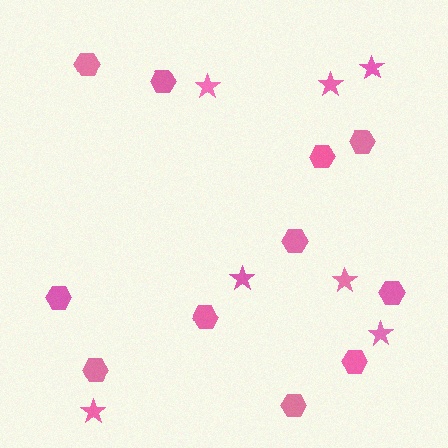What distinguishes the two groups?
There are 2 groups: one group of hexagons (11) and one group of stars (7).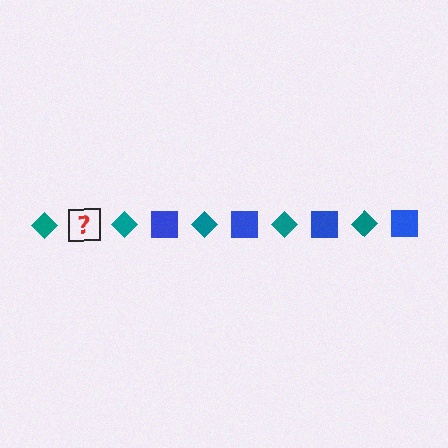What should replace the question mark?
The question mark should be replaced with a blue square.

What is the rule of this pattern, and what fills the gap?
The rule is that the pattern alternates between teal diamond and blue square. The gap should be filled with a blue square.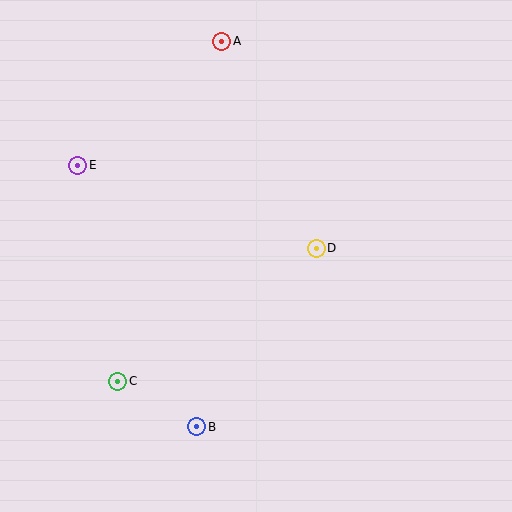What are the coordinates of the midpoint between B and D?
The midpoint between B and D is at (257, 338).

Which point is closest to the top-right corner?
Point A is closest to the top-right corner.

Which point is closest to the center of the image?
Point D at (316, 248) is closest to the center.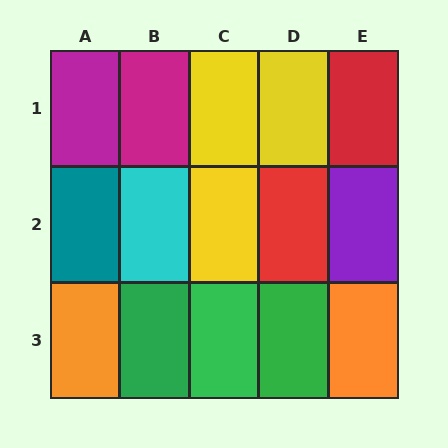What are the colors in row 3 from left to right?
Orange, green, green, green, orange.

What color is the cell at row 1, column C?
Yellow.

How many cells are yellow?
3 cells are yellow.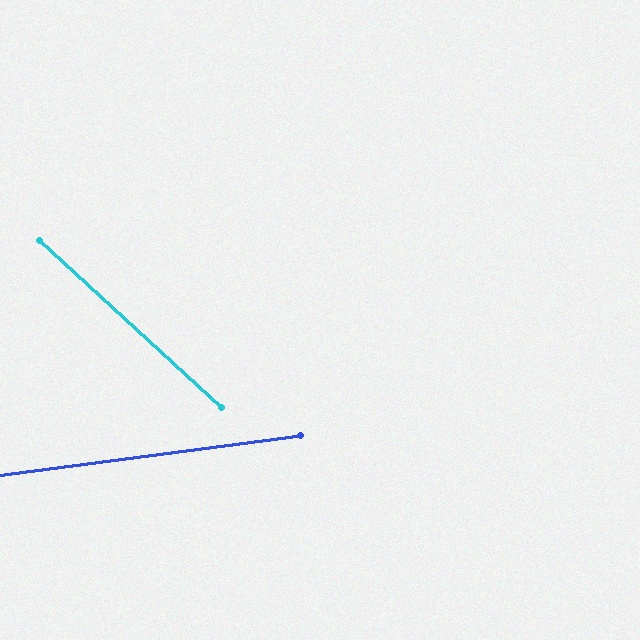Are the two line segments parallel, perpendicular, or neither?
Neither parallel nor perpendicular — they differ by about 50°.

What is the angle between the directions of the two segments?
Approximately 50 degrees.